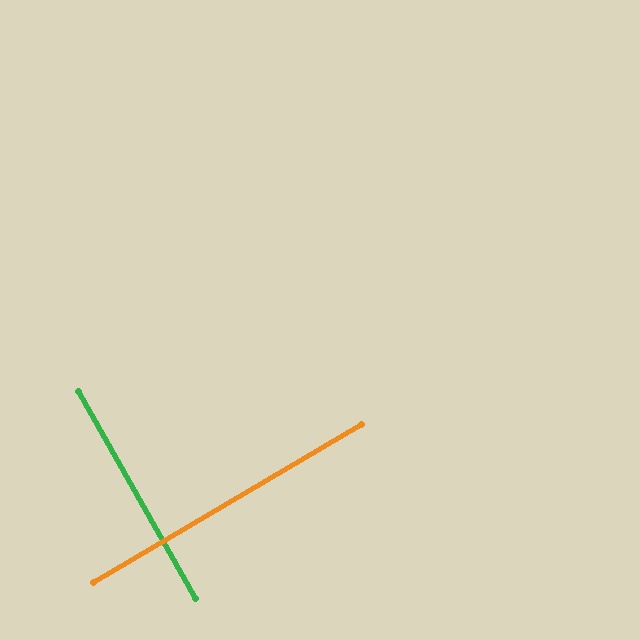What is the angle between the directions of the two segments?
Approximately 89 degrees.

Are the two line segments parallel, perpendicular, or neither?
Perpendicular — they meet at approximately 89°.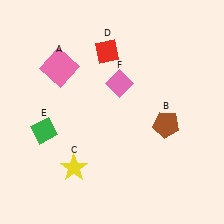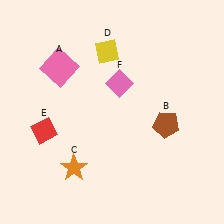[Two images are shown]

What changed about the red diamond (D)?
In Image 1, D is red. In Image 2, it changed to yellow.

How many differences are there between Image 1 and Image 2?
There are 3 differences between the two images.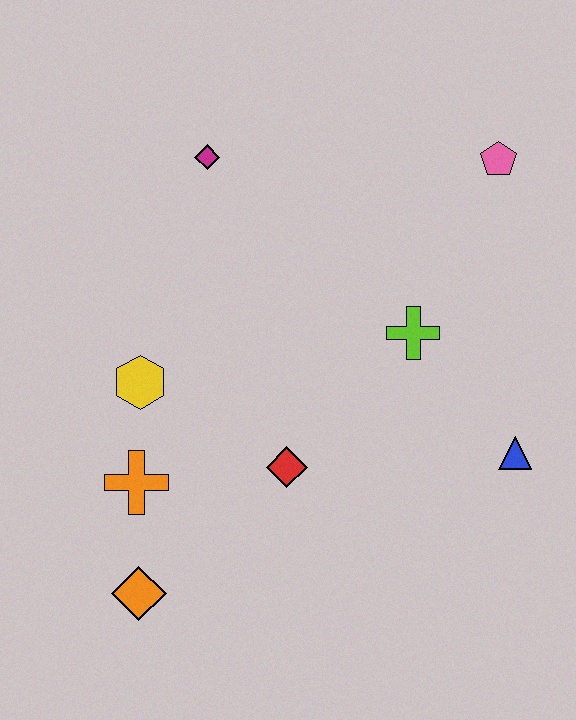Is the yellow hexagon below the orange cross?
No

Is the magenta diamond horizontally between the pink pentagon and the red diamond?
No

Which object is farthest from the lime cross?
The orange diamond is farthest from the lime cross.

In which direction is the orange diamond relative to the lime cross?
The orange diamond is to the left of the lime cross.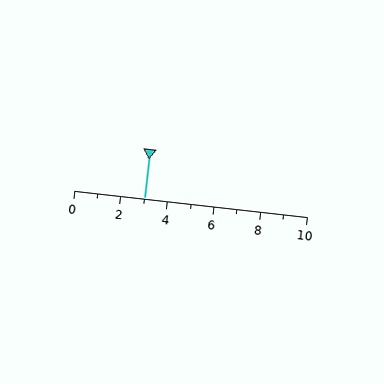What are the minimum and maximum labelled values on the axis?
The axis runs from 0 to 10.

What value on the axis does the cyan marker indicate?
The marker indicates approximately 3.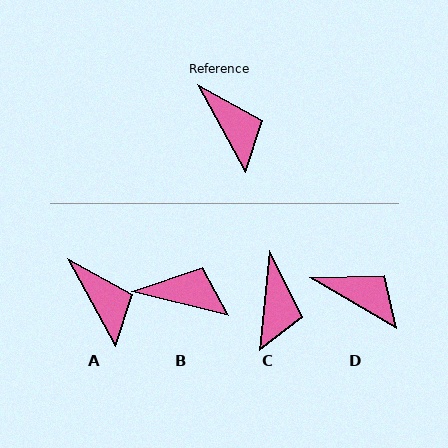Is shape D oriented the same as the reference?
No, it is off by about 31 degrees.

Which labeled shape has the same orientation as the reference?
A.